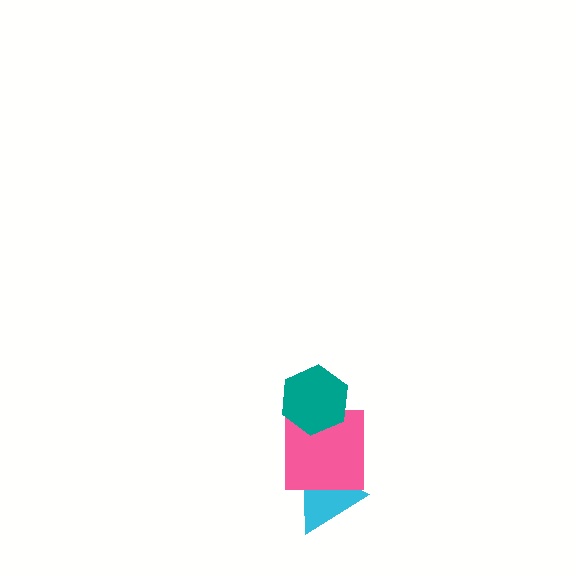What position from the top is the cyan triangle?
The cyan triangle is 3rd from the top.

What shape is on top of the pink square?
The teal hexagon is on top of the pink square.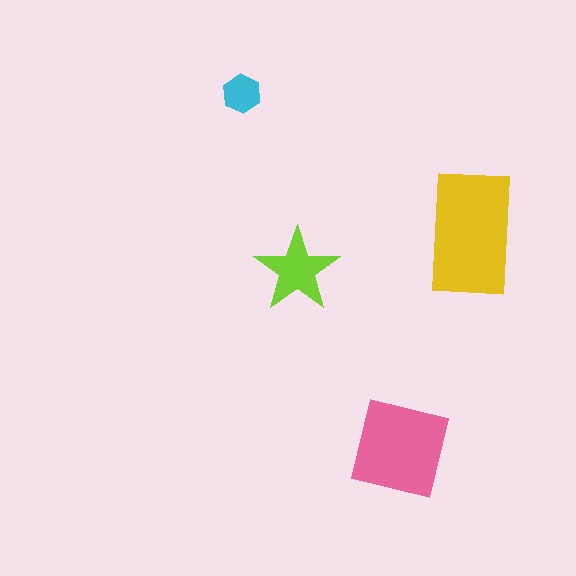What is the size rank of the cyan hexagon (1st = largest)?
4th.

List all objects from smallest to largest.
The cyan hexagon, the lime star, the pink square, the yellow rectangle.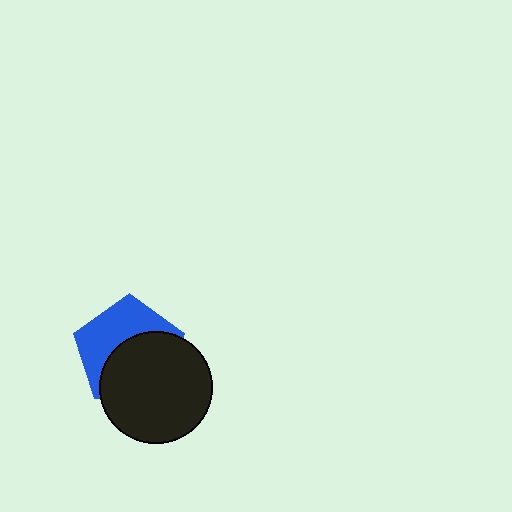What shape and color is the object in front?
The object in front is a black circle.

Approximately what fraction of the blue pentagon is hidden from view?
Roughly 53% of the blue pentagon is hidden behind the black circle.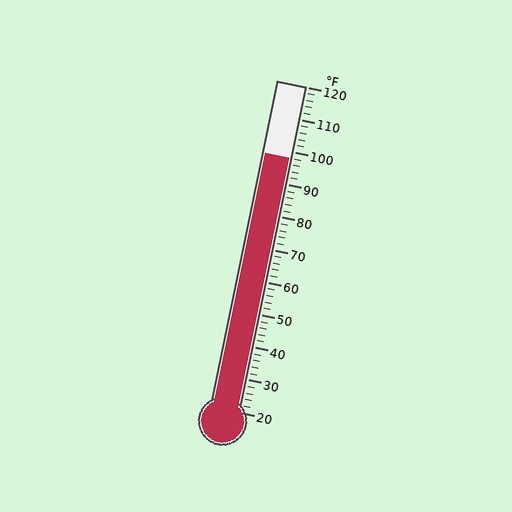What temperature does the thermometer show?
The thermometer shows approximately 98°F.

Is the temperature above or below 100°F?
The temperature is below 100°F.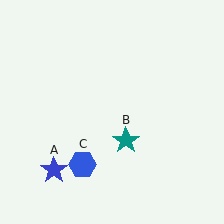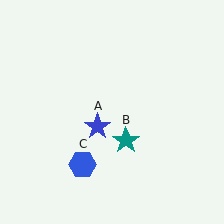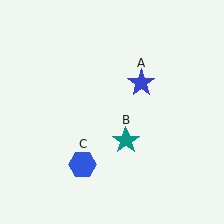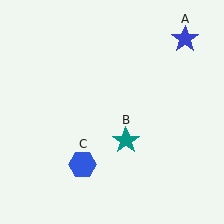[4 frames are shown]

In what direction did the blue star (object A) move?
The blue star (object A) moved up and to the right.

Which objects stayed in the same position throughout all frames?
Teal star (object B) and blue hexagon (object C) remained stationary.